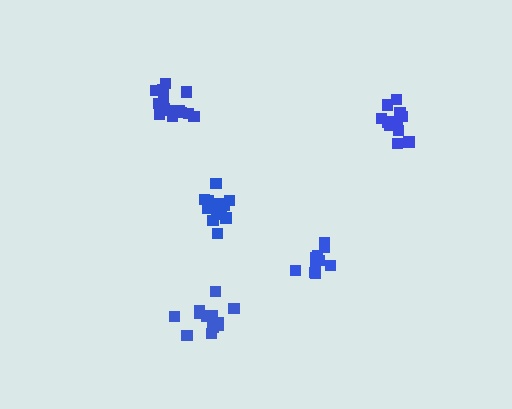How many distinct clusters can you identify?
There are 5 distinct clusters.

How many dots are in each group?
Group 1: 12 dots, Group 2: 10 dots, Group 3: 14 dots, Group 4: 14 dots, Group 5: 12 dots (62 total).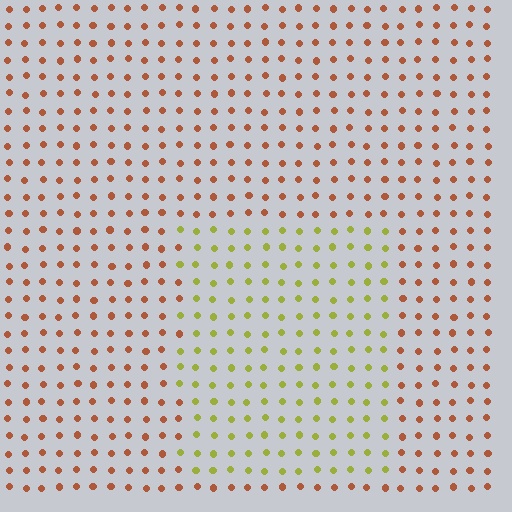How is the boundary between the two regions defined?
The boundary is defined purely by a slight shift in hue (about 55 degrees). Spacing, size, and orientation are identical on both sides.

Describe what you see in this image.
The image is filled with small brown elements in a uniform arrangement. A rectangle-shaped region is visible where the elements are tinted to a slightly different hue, forming a subtle color boundary.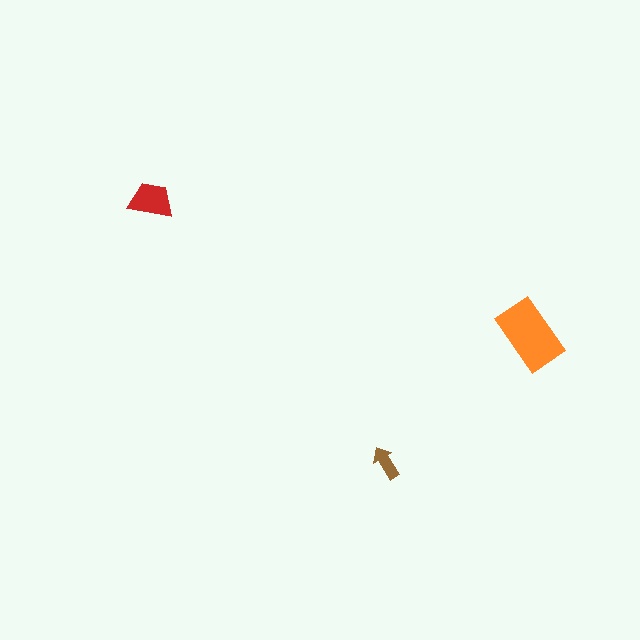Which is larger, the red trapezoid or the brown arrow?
The red trapezoid.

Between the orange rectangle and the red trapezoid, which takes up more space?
The orange rectangle.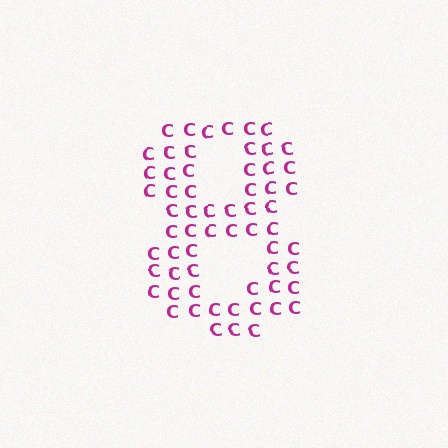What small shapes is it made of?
It is made of small letter C's.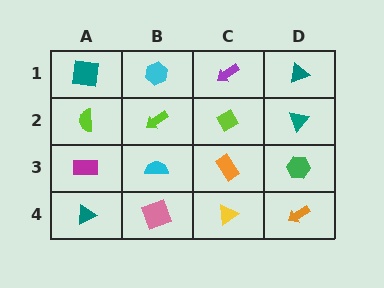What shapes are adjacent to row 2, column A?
A teal square (row 1, column A), a magenta rectangle (row 3, column A), a lime arrow (row 2, column B).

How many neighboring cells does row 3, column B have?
4.